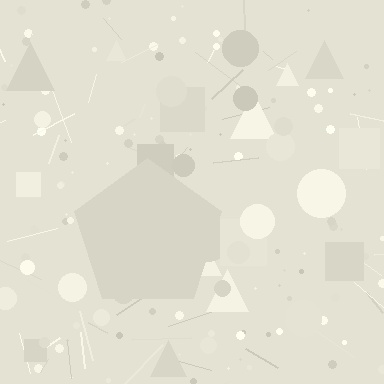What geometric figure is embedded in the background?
A pentagon is embedded in the background.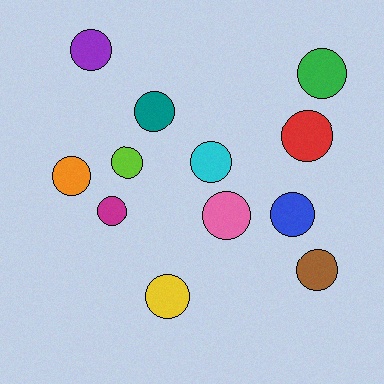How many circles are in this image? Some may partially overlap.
There are 12 circles.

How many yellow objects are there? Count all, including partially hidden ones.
There is 1 yellow object.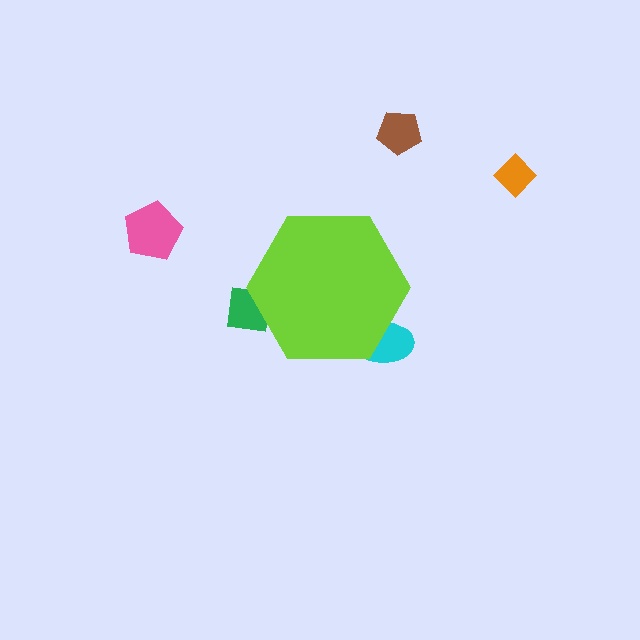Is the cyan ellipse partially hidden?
Yes, the cyan ellipse is partially hidden behind the lime hexagon.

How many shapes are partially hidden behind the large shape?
2 shapes are partially hidden.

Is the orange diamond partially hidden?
No, the orange diamond is fully visible.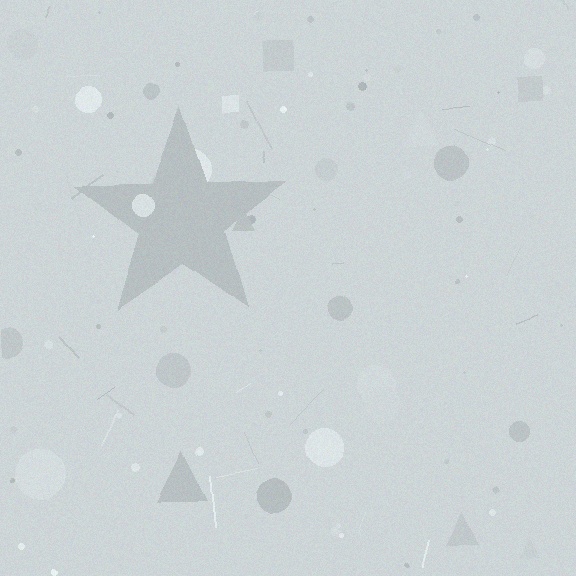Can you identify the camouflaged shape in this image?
The camouflaged shape is a star.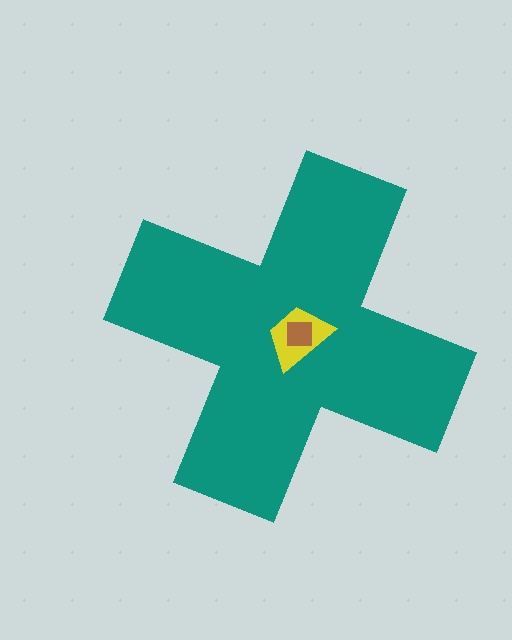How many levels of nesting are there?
3.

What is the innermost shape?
The brown square.